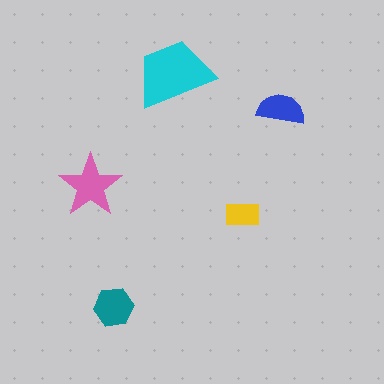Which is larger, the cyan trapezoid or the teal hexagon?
The cyan trapezoid.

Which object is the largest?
The cyan trapezoid.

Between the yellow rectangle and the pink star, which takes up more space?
The pink star.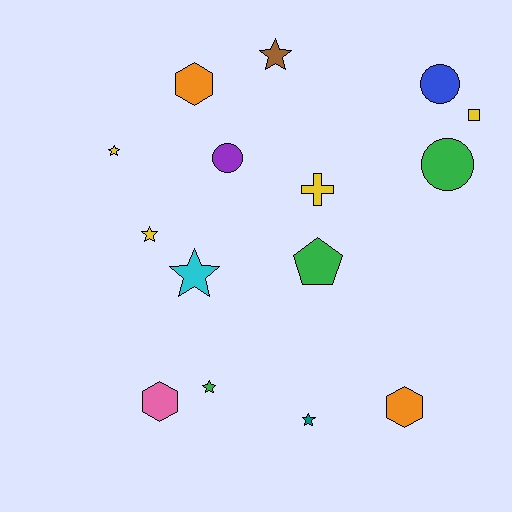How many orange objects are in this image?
There are 2 orange objects.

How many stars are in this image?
There are 6 stars.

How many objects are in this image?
There are 15 objects.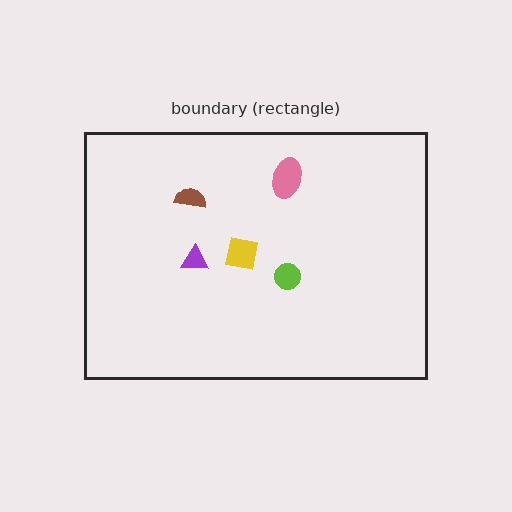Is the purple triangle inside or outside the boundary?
Inside.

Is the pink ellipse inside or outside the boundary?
Inside.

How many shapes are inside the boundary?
5 inside, 0 outside.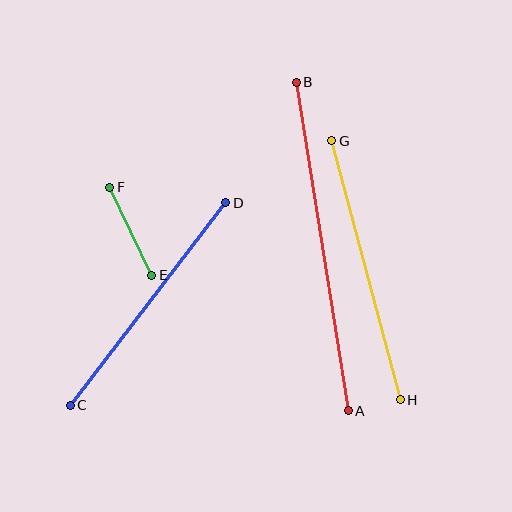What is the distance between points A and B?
The distance is approximately 333 pixels.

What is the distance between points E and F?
The distance is approximately 97 pixels.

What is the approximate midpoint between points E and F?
The midpoint is at approximately (131, 231) pixels.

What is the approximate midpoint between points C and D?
The midpoint is at approximately (148, 304) pixels.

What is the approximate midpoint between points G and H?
The midpoint is at approximately (366, 270) pixels.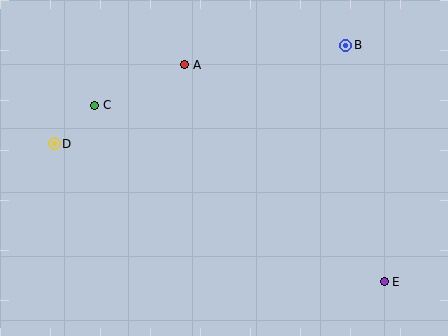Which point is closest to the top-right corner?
Point B is closest to the top-right corner.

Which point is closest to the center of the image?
Point A at (185, 65) is closest to the center.